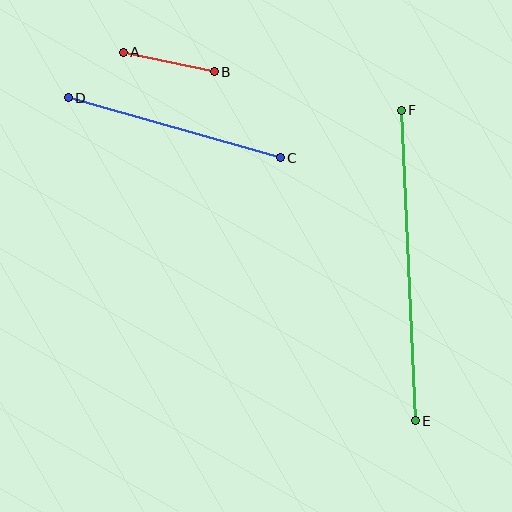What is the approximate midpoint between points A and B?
The midpoint is at approximately (169, 62) pixels.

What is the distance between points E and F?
The distance is approximately 311 pixels.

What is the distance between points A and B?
The distance is approximately 93 pixels.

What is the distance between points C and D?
The distance is approximately 221 pixels.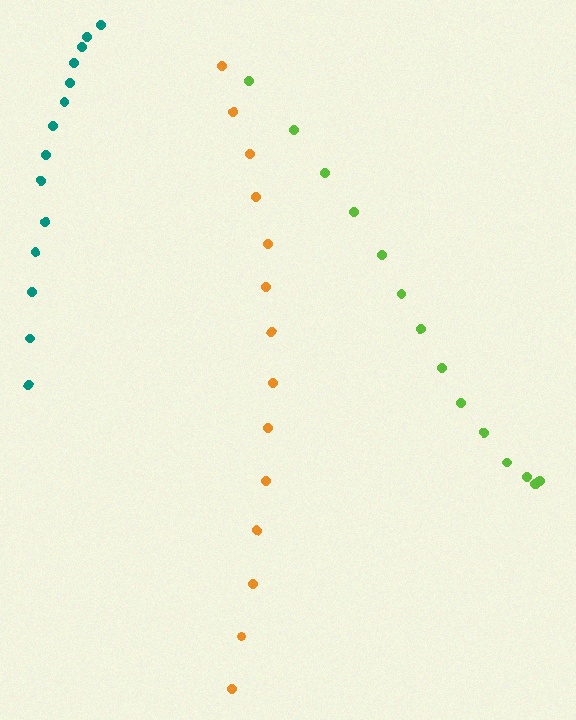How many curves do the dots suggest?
There are 3 distinct paths.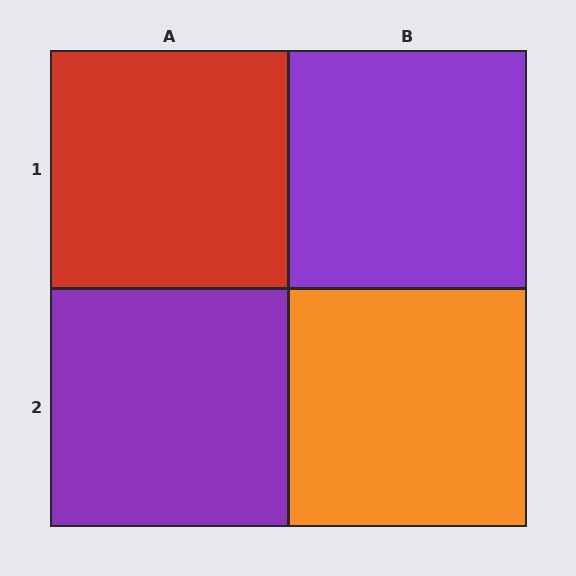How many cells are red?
1 cell is red.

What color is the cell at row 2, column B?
Orange.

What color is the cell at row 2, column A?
Purple.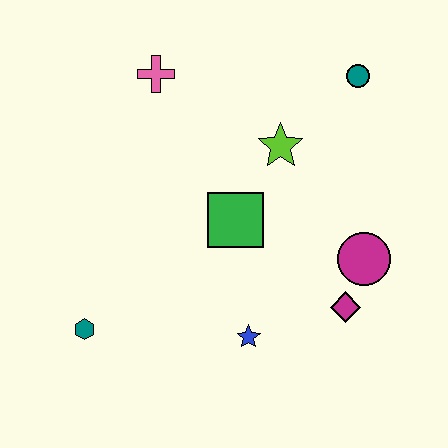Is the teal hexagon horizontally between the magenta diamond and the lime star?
No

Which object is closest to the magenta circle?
The magenta diamond is closest to the magenta circle.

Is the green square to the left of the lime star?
Yes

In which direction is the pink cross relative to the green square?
The pink cross is above the green square.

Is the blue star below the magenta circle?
Yes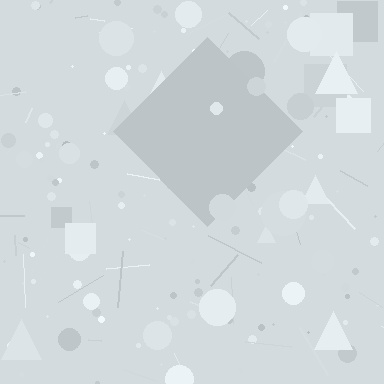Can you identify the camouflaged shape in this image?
The camouflaged shape is a diamond.